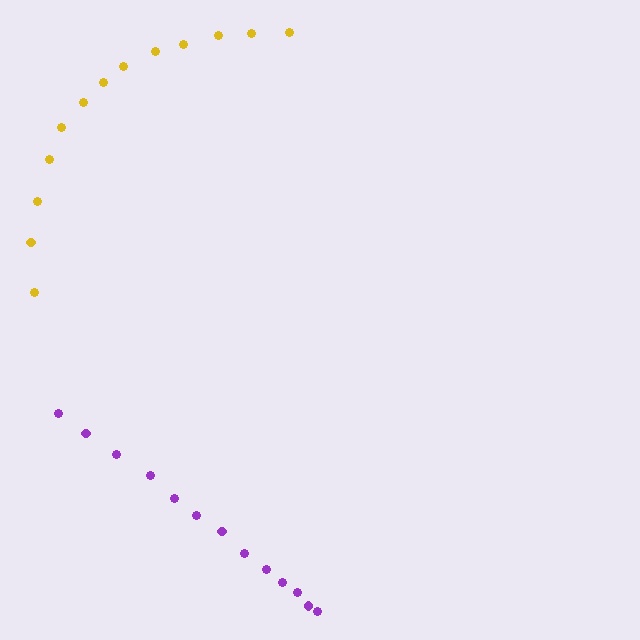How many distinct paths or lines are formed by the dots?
There are 2 distinct paths.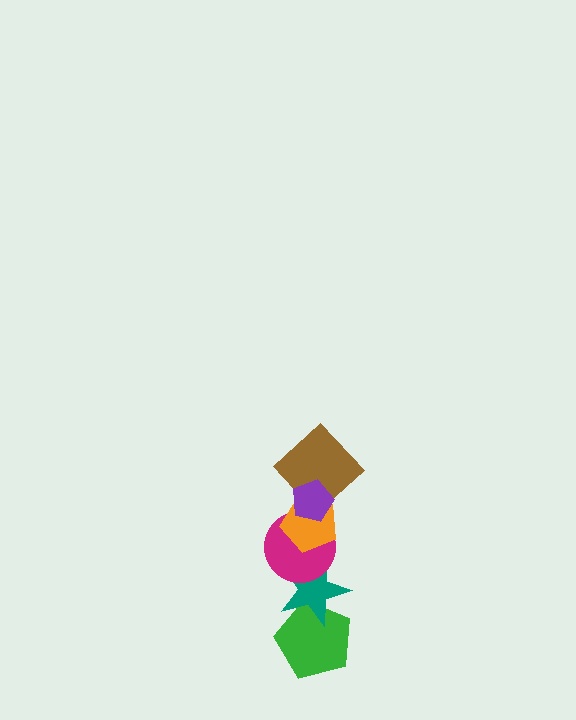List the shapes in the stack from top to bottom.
From top to bottom: the purple pentagon, the brown diamond, the orange pentagon, the magenta circle, the teal star, the green pentagon.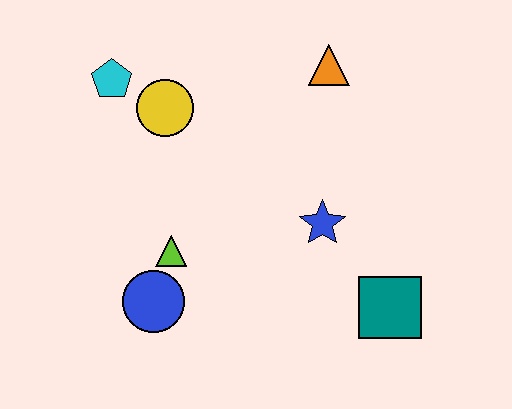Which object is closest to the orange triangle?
The blue star is closest to the orange triangle.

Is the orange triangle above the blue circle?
Yes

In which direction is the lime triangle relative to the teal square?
The lime triangle is to the left of the teal square.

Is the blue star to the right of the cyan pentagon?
Yes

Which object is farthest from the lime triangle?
The orange triangle is farthest from the lime triangle.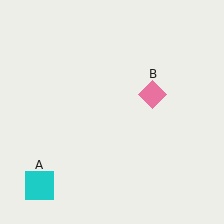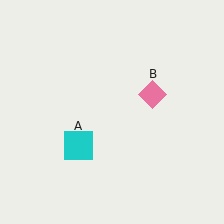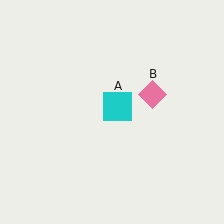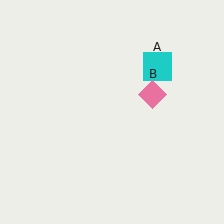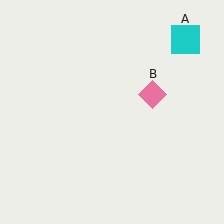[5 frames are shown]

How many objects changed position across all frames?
1 object changed position: cyan square (object A).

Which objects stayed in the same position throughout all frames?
Pink diamond (object B) remained stationary.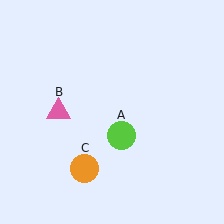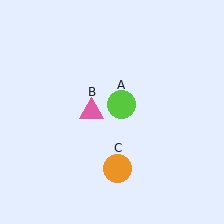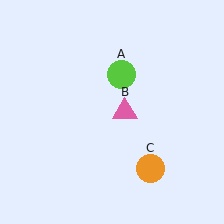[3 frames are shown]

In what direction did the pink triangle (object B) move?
The pink triangle (object B) moved right.